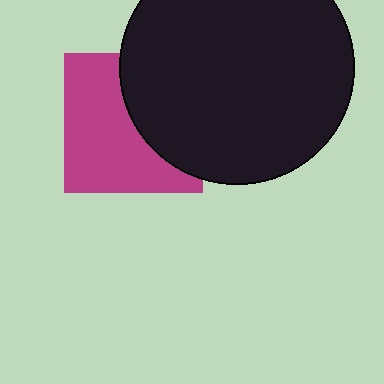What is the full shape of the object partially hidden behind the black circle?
The partially hidden object is a magenta square.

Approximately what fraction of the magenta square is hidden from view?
Roughly 42% of the magenta square is hidden behind the black circle.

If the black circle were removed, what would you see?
You would see the complete magenta square.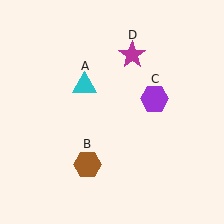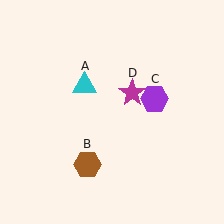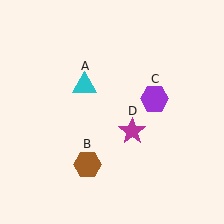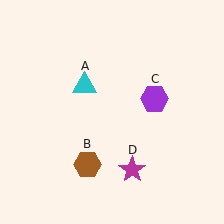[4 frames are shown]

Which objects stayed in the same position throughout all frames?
Cyan triangle (object A) and brown hexagon (object B) and purple hexagon (object C) remained stationary.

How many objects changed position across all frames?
1 object changed position: magenta star (object D).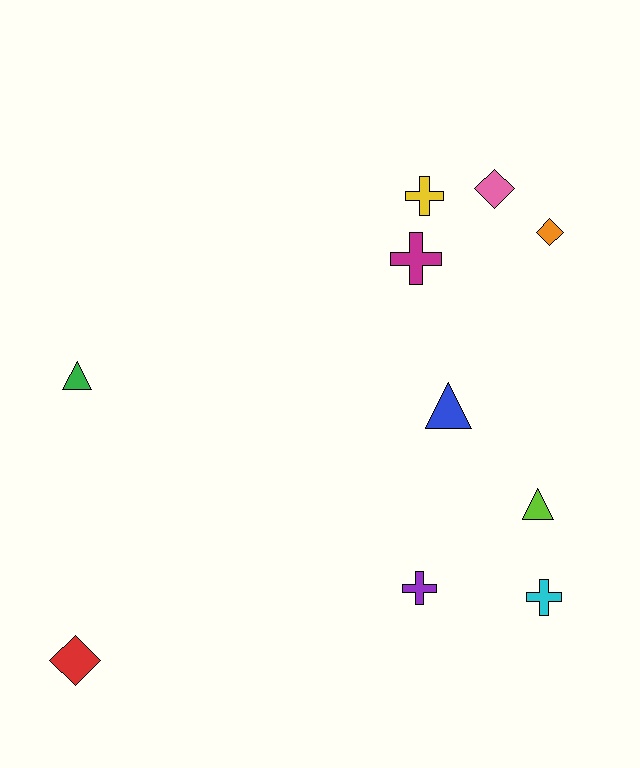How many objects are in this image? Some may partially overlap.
There are 10 objects.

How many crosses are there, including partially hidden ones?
There are 4 crosses.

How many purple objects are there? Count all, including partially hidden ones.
There is 1 purple object.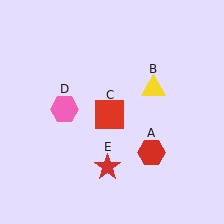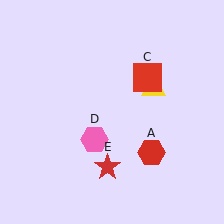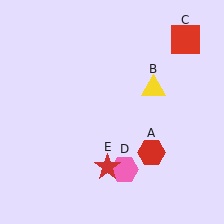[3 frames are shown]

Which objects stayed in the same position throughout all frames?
Red hexagon (object A) and yellow triangle (object B) and red star (object E) remained stationary.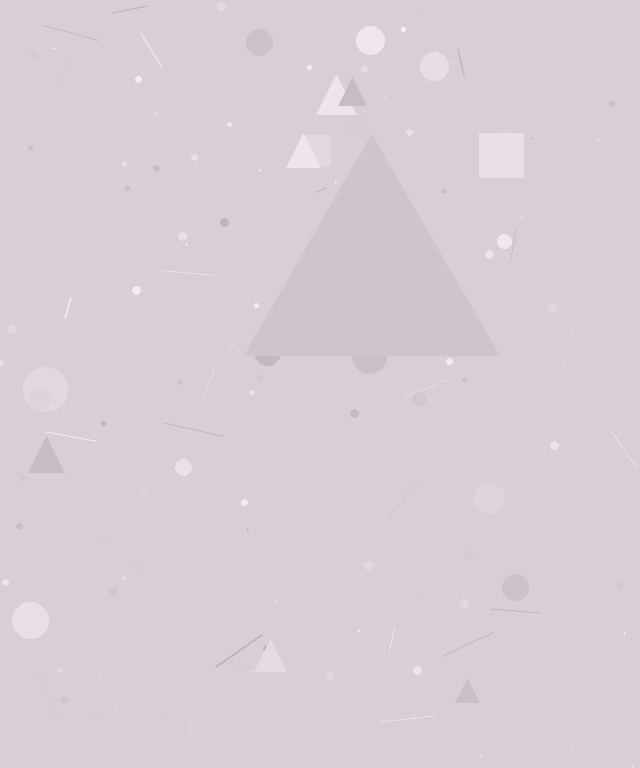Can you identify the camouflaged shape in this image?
The camouflaged shape is a triangle.